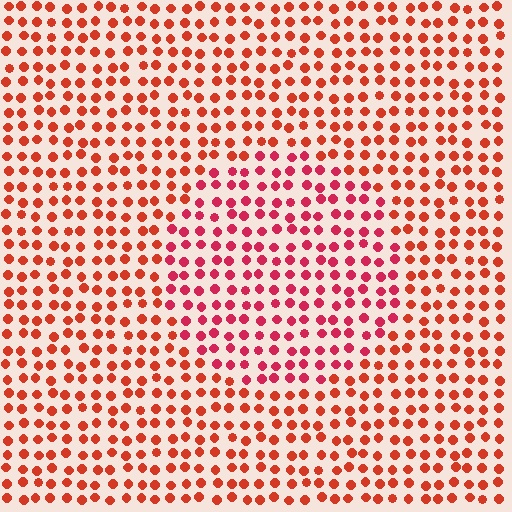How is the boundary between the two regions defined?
The boundary is defined purely by a slight shift in hue (about 24 degrees). Spacing, size, and orientation are identical on both sides.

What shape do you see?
I see a circle.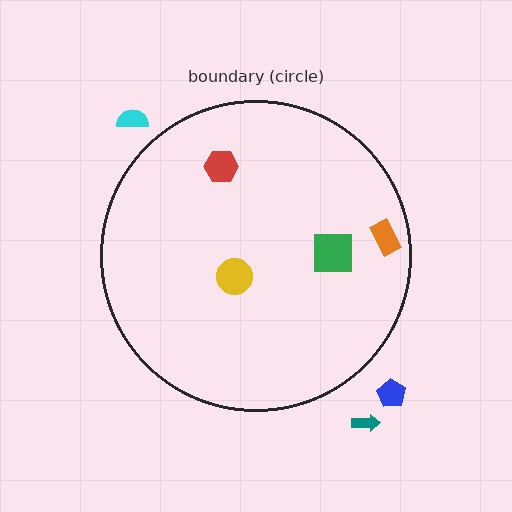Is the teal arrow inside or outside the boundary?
Outside.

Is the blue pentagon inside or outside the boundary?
Outside.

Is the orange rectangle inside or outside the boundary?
Inside.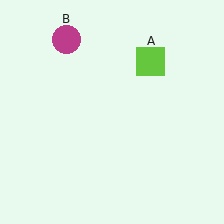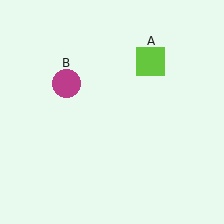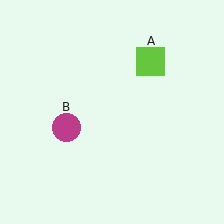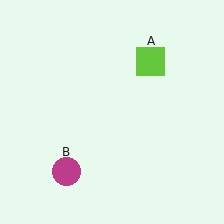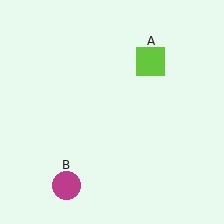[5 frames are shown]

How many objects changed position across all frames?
1 object changed position: magenta circle (object B).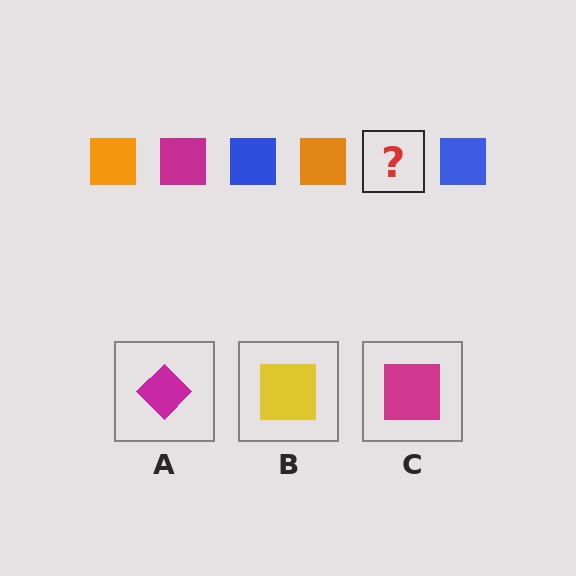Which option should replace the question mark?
Option C.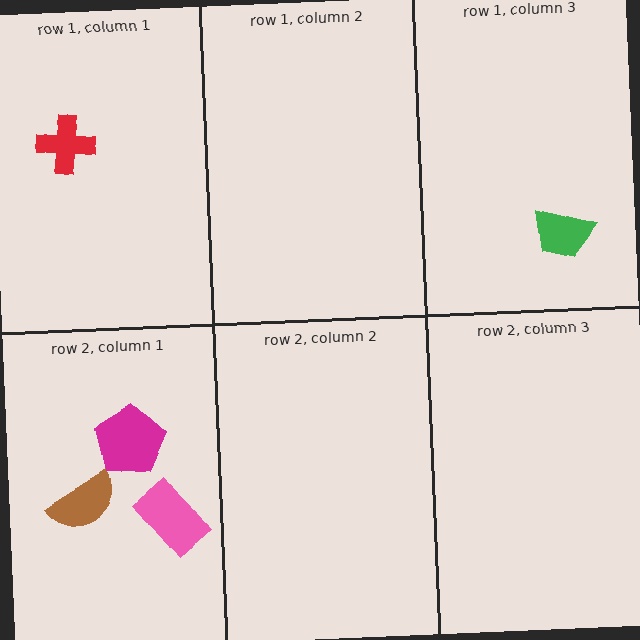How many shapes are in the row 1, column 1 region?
1.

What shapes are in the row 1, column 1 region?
The red cross.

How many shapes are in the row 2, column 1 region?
3.